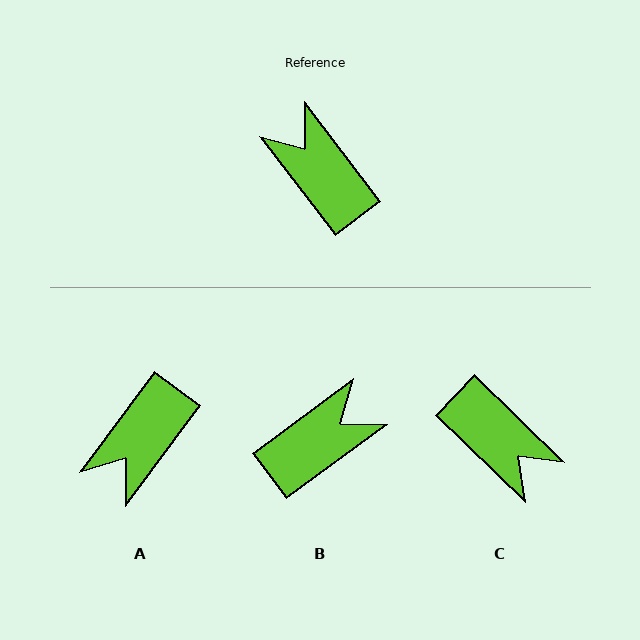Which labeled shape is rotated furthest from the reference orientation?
C, about 172 degrees away.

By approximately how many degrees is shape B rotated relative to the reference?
Approximately 91 degrees clockwise.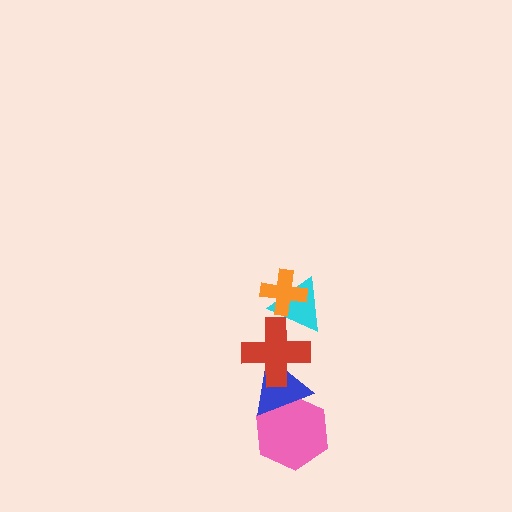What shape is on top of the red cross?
The cyan triangle is on top of the red cross.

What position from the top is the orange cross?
The orange cross is 1st from the top.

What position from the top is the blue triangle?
The blue triangle is 4th from the top.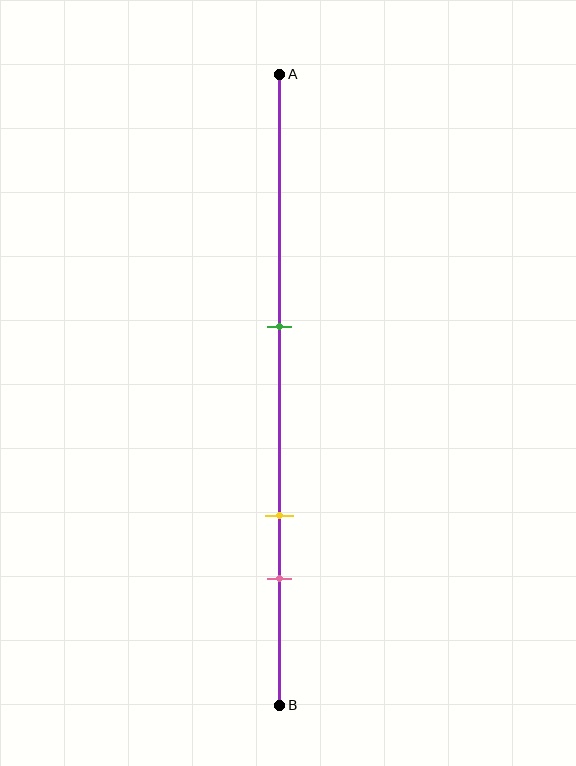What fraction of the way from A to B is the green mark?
The green mark is approximately 40% (0.4) of the way from A to B.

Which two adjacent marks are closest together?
The yellow and pink marks are the closest adjacent pair.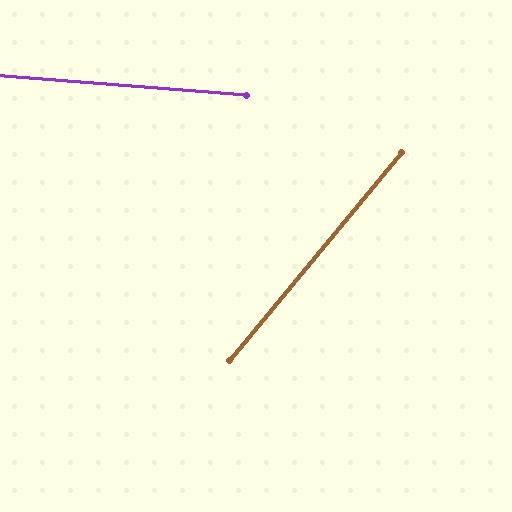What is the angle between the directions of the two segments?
Approximately 55 degrees.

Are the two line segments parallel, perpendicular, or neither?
Neither parallel nor perpendicular — they differ by about 55°.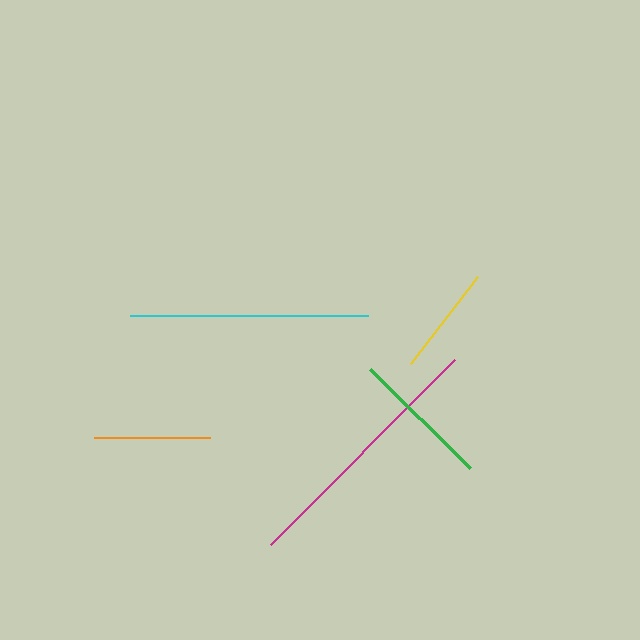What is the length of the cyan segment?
The cyan segment is approximately 238 pixels long.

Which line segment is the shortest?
The yellow line is the shortest at approximately 110 pixels.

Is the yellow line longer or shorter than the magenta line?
The magenta line is longer than the yellow line.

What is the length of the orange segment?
The orange segment is approximately 116 pixels long.